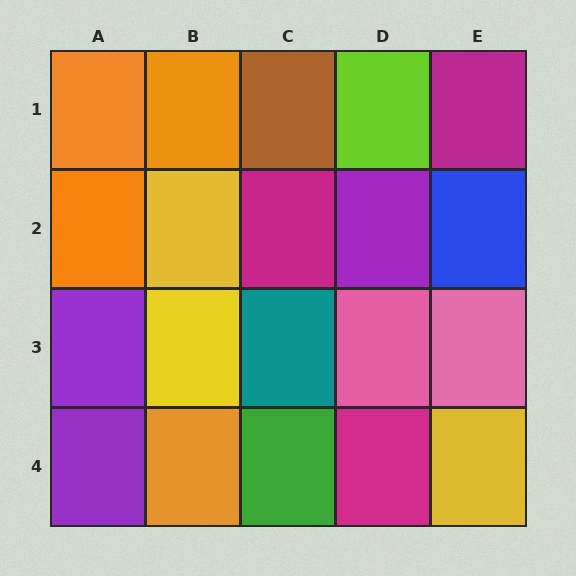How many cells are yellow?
3 cells are yellow.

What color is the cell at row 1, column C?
Brown.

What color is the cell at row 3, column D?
Pink.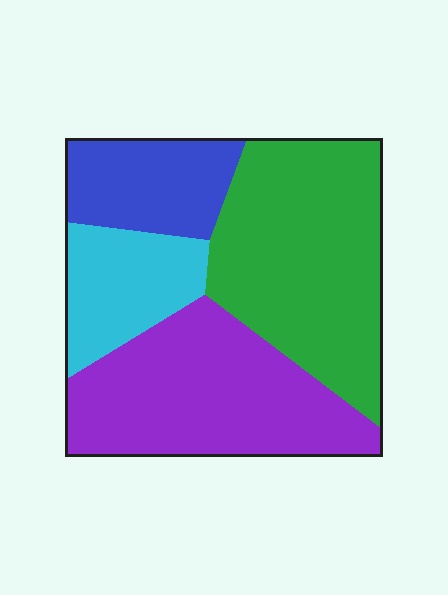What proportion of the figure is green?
Green takes up about three eighths (3/8) of the figure.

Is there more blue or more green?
Green.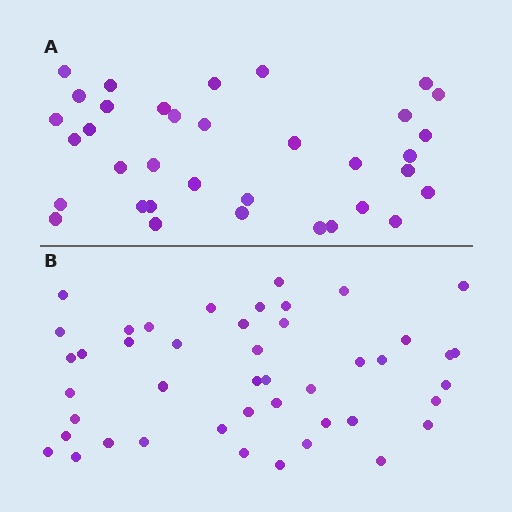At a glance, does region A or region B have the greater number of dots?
Region B (the bottom region) has more dots.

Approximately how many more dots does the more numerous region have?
Region B has roughly 10 or so more dots than region A.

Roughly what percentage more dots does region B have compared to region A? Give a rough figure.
About 30% more.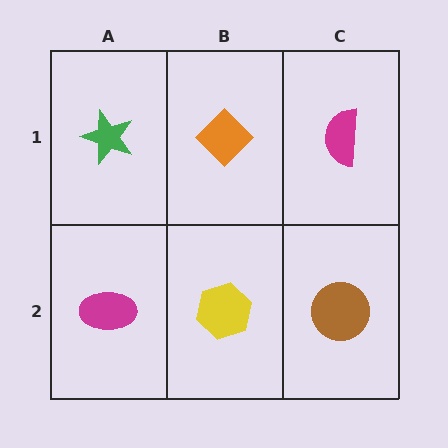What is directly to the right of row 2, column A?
A yellow hexagon.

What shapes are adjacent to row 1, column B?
A yellow hexagon (row 2, column B), a green star (row 1, column A), a magenta semicircle (row 1, column C).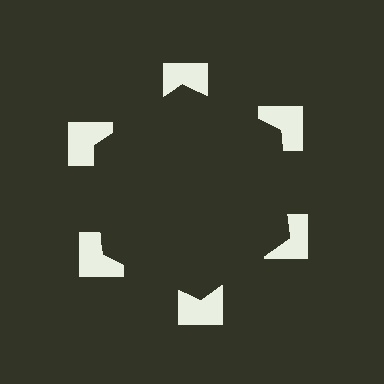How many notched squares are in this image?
There are 6 — one at each vertex of the illusory hexagon.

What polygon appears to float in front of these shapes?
An illusory hexagon — its edges are inferred from the aligned wedge cuts in the notched squares, not physically drawn.